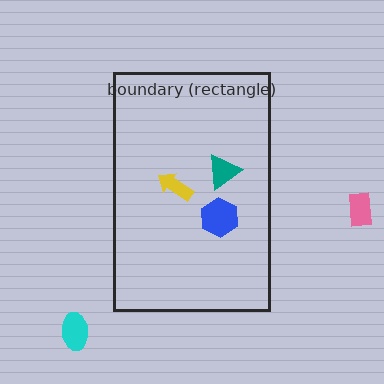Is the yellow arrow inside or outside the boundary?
Inside.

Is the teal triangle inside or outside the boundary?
Inside.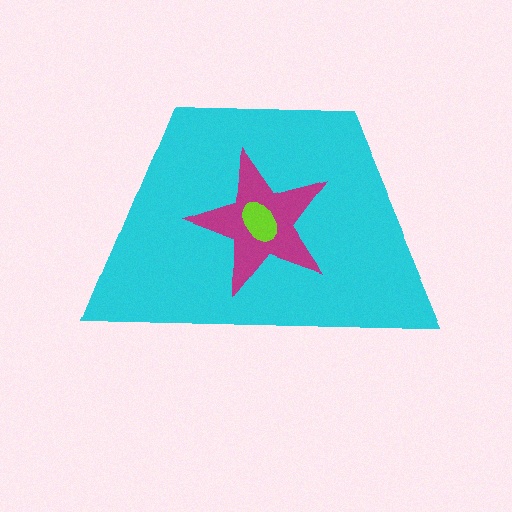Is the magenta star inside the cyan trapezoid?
Yes.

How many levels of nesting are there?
3.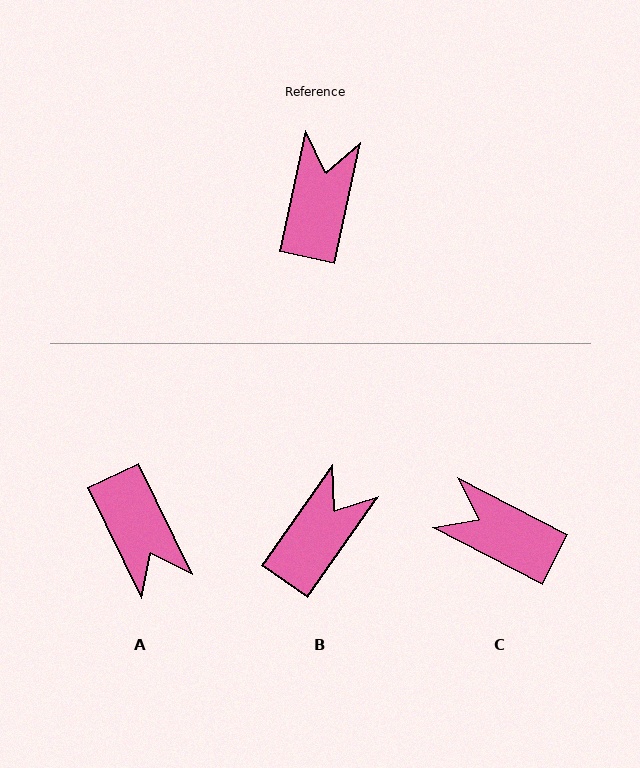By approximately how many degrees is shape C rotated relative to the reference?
Approximately 75 degrees counter-clockwise.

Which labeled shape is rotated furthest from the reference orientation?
A, about 142 degrees away.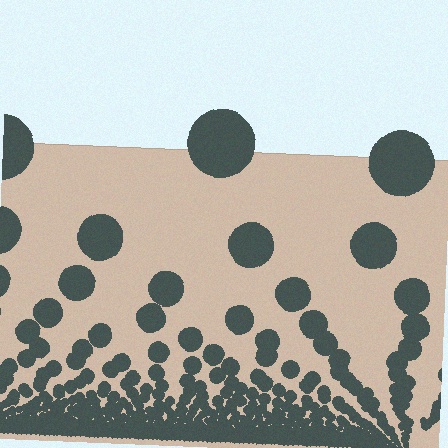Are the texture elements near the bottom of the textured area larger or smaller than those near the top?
Smaller. The gradient is inverted — elements near the bottom are smaller and denser.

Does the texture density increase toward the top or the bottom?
Density increases toward the bottom.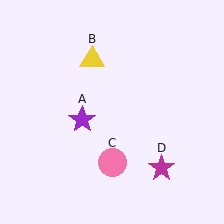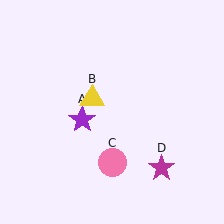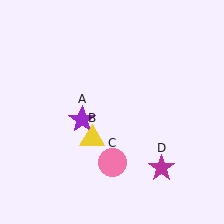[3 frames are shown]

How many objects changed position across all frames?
1 object changed position: yellow triangle (object B).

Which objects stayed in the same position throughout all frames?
Purple star (object A) and pink circle (object C) and magenta star (object D) remained stationary.